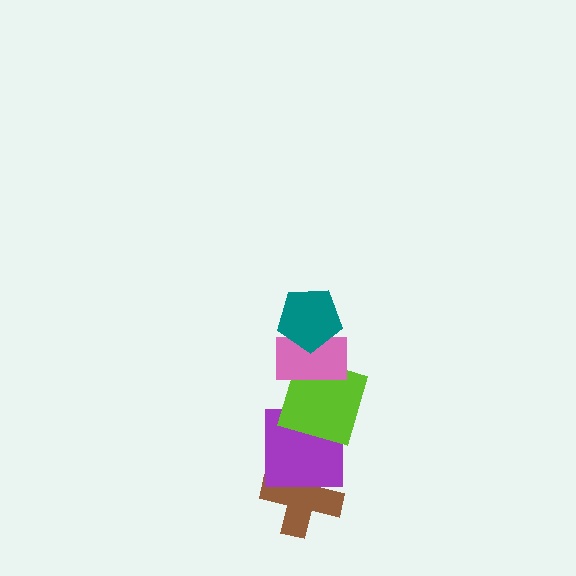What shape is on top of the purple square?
The lime square is on top of the purple square.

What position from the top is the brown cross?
The brown cross is 5th from the top.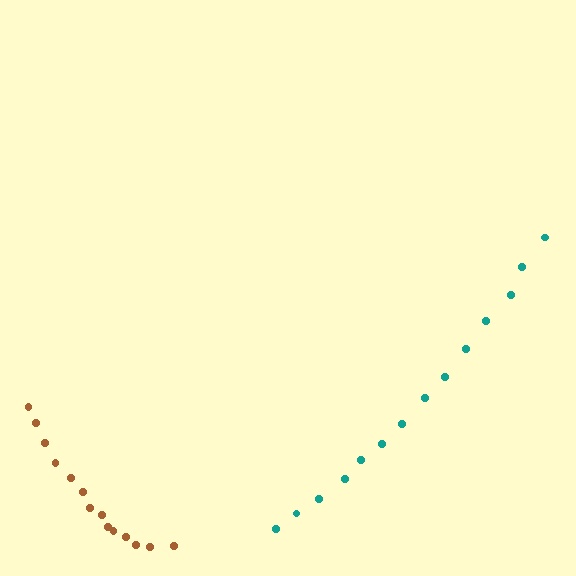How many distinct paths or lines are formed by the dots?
There are 2 distinct paths.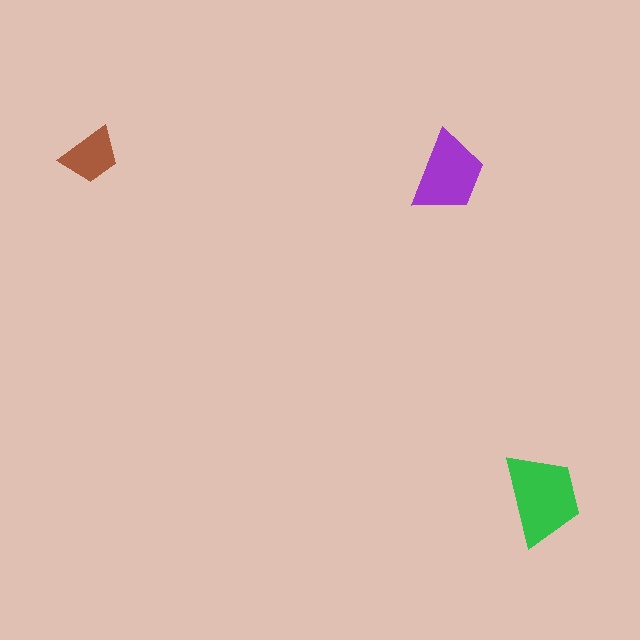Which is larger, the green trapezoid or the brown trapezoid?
The green one.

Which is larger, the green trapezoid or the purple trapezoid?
The green one.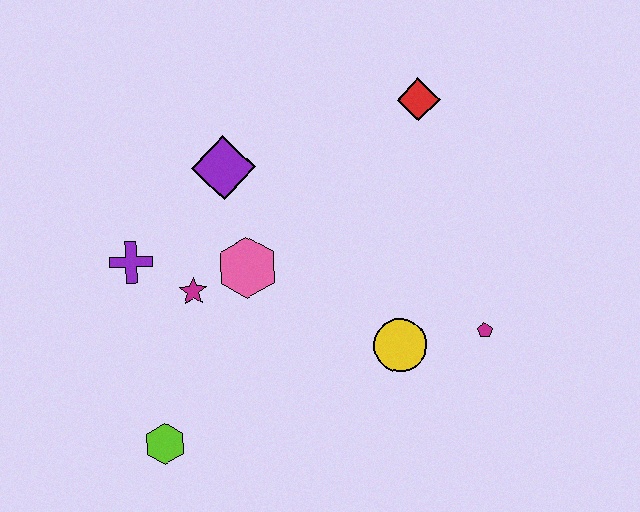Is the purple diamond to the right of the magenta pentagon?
No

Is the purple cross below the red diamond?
Yes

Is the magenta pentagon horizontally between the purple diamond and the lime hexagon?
No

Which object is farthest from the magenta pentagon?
The purple cross is farthest from the magenta pentagon.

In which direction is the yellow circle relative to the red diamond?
The yellow circle is below the red diamond.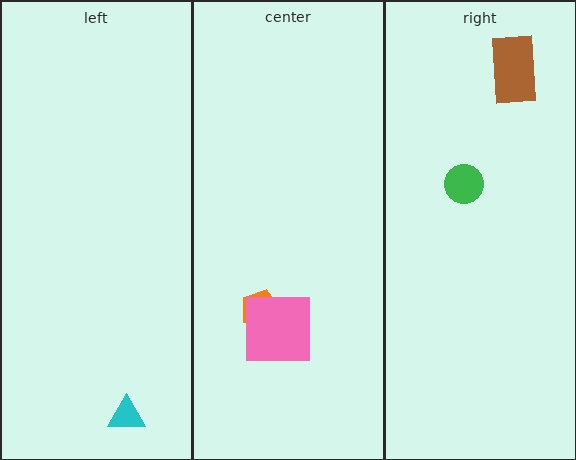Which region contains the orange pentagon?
The center region.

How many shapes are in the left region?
1.